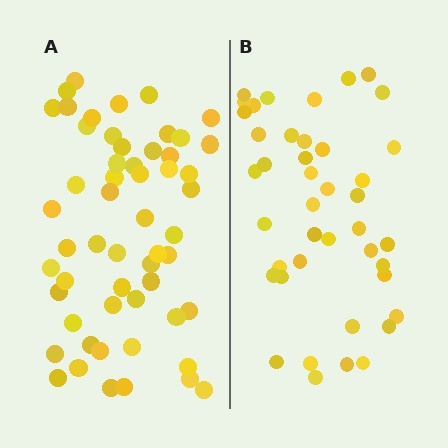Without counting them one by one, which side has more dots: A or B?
Region A (the left region) has more dots.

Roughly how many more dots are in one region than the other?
Region A has approximately 15 more dots than region B.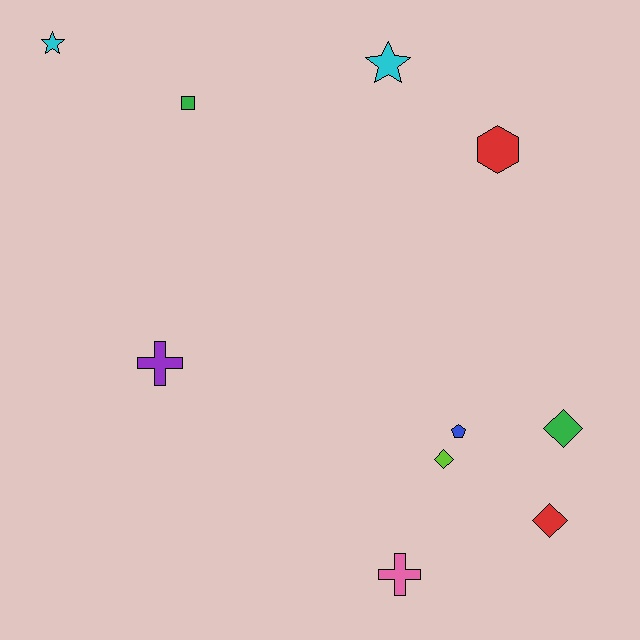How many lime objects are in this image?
There is 1 lime object.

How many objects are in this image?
There are 10 objects.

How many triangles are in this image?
There are no triangles.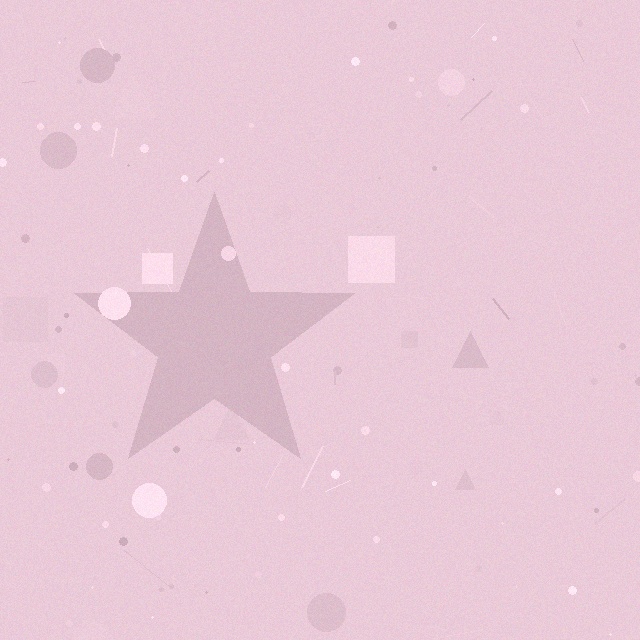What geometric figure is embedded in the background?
A star is embedded in the background.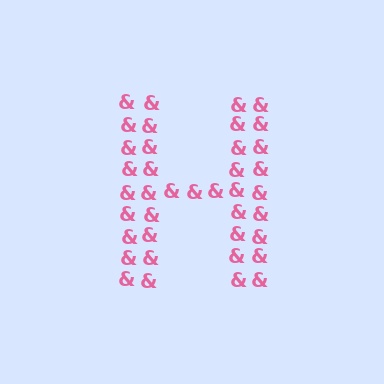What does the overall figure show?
The overall figure shows the letter H.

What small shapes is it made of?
It is made of small ampersands.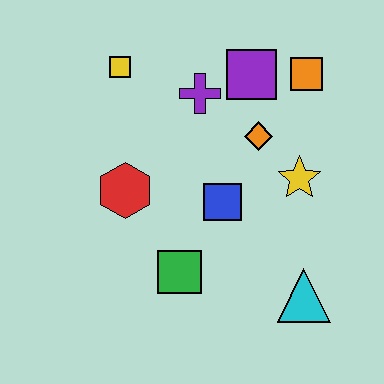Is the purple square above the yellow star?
Yes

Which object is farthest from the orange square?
The green square is farthest from the orange square.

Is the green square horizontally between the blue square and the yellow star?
No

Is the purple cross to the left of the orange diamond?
Yes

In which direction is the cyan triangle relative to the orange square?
The cyan triangle is below the orange square.